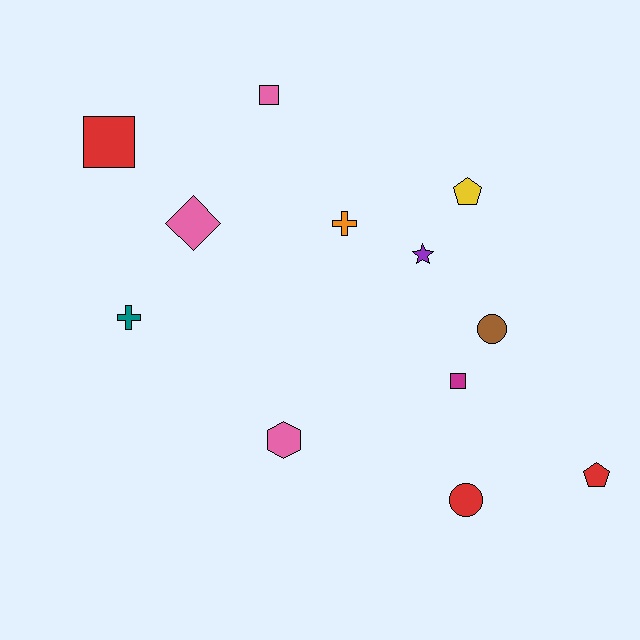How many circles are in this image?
There are 2 circles.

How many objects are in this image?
There are 12 objects.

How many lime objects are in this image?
There are no lime objects.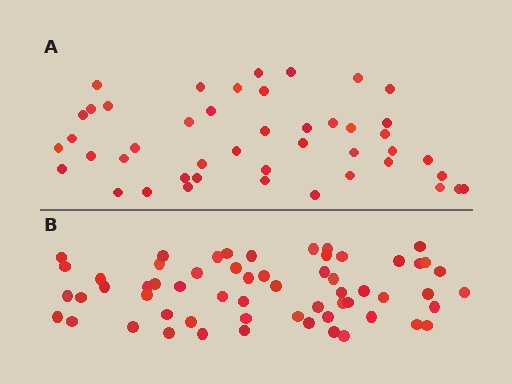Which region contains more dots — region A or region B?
Region B (the bottom region) has more dots.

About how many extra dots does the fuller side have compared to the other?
Region B has approximately 15 more dots than region A.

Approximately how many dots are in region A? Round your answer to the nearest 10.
About 40 dots. (The exact count is 45, which rounds to 40.)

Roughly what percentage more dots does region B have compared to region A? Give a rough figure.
About 30% more.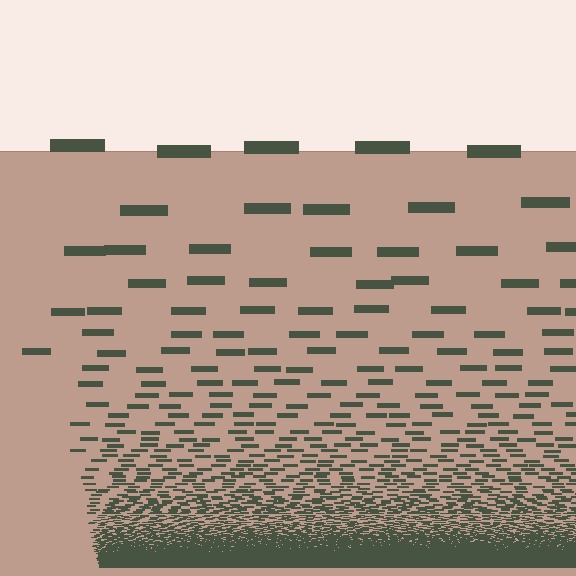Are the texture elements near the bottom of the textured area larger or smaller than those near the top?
Smaller. The gradient is inverted — elements near the bottom are smaller and denser.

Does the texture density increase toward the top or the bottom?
Density increases toward the bottom.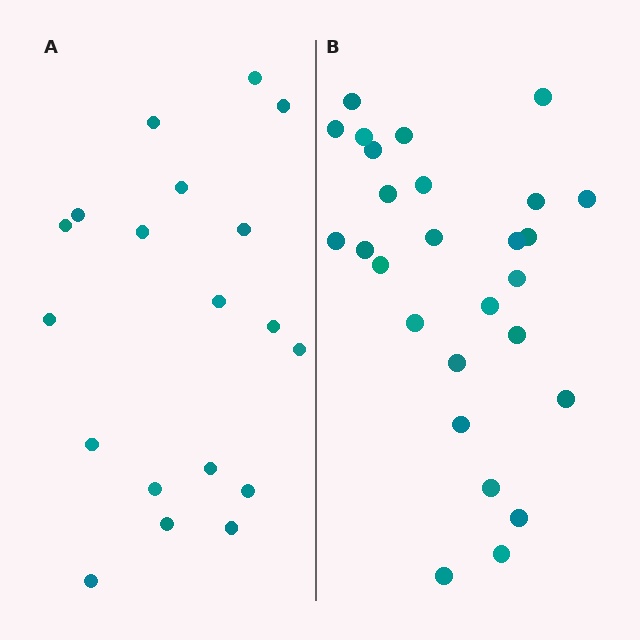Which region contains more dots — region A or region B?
Region B (the right region) has more dots.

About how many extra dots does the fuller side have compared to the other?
Region B has roughly 8 or so more dots than region A.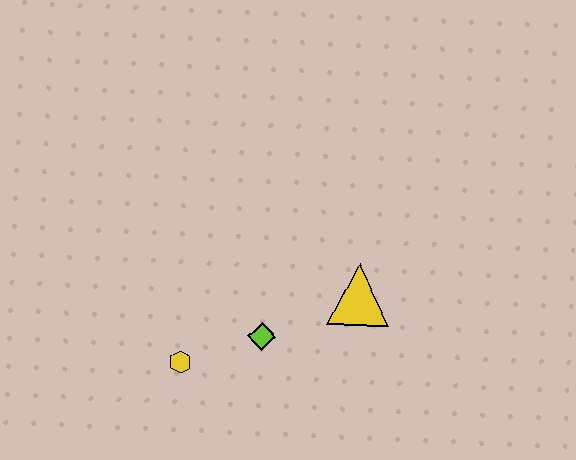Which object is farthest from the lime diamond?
The yellow triangle is farthest from the lime diamond.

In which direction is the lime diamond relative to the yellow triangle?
The lime diamond is to the left of the yellow triangle.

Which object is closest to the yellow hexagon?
The lime diamond is closest to the yellow hexagon.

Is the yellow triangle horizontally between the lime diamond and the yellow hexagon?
No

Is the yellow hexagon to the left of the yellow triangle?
Yes